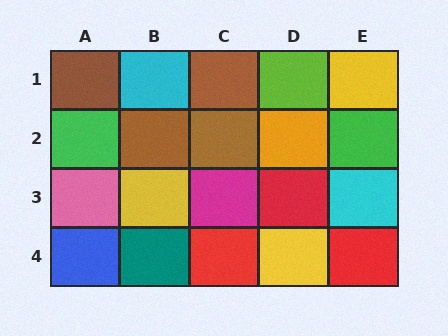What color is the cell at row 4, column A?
Blue.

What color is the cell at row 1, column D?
Lime.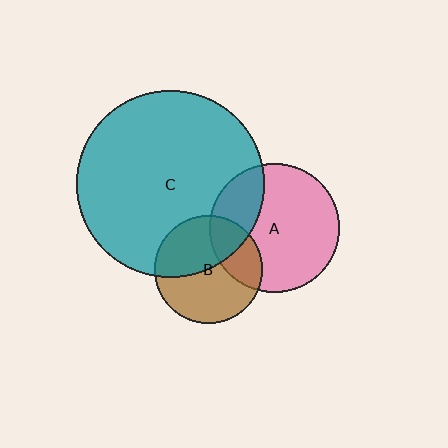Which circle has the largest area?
Circle C (teal).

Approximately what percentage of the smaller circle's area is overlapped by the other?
Approximately 25%.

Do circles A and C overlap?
Yes.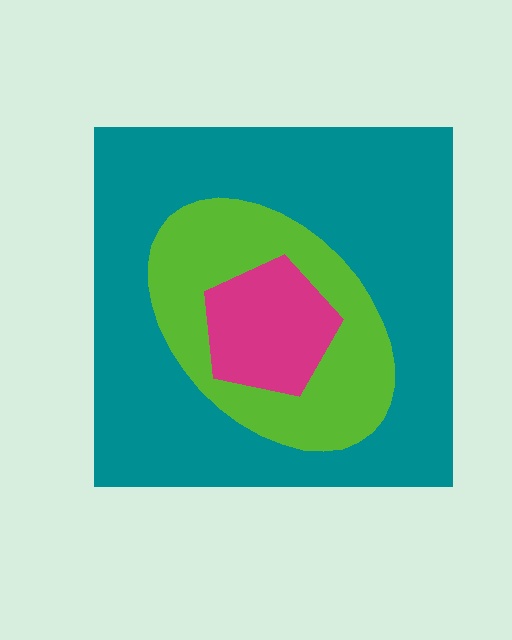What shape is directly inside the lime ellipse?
The magenta pentagon.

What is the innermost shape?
The magenta pentagon.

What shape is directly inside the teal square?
The lime ellipse.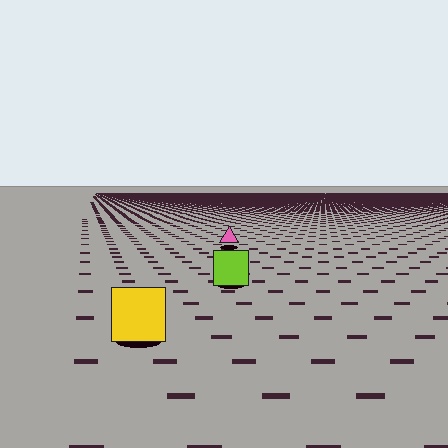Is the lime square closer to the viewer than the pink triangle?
Yes. The lime square is closer — you can tell from the texture gradient: the ground texture is coarser near it.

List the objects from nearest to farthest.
From nearest to farthest: the yellow square, the lime square, the pink triangle.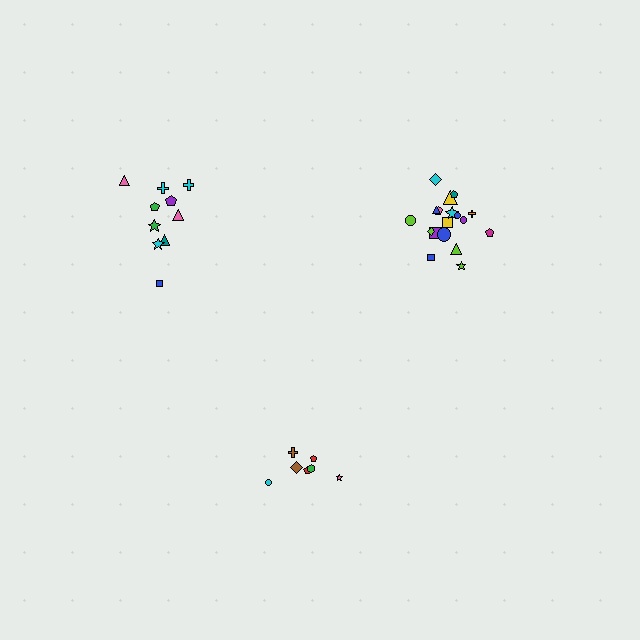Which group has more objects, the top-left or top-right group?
The top-right group.